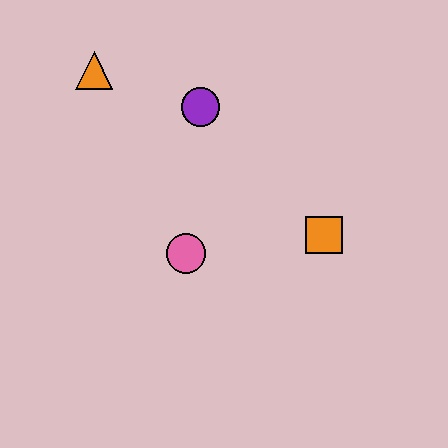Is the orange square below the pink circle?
No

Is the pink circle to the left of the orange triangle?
No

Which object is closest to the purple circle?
The orange triangle is closest to the purple circle.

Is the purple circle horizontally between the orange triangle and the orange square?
Yes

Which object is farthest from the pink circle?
The orange triangle is farthest from the pink circle.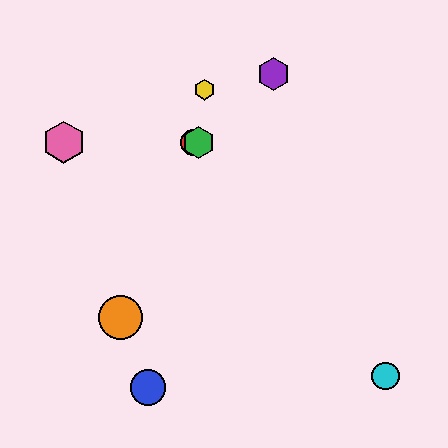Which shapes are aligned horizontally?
The red circle, the green hexagon, the pink hexagon are aligned horizontally.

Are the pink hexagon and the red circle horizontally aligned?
Yes, both are at y≈142.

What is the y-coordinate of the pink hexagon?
The pink hexagon is at y≈142.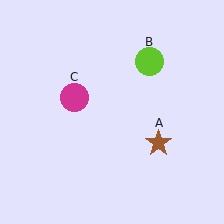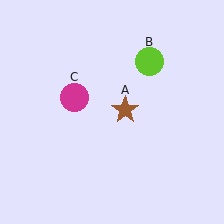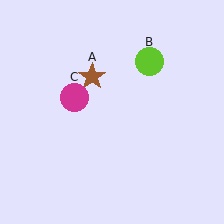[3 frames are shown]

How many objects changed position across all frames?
1 object changed position: brown star (object A).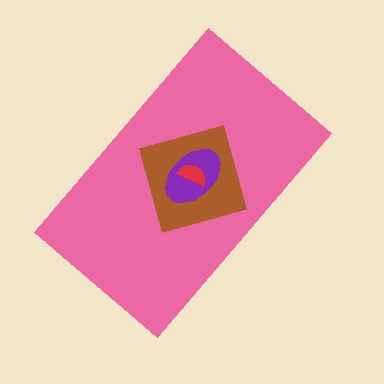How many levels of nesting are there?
4.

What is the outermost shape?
The pink rectangle.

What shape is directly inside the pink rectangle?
The brown square.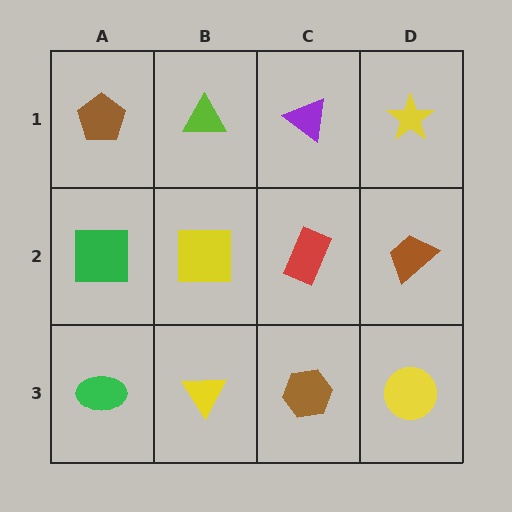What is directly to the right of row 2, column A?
A yellow square.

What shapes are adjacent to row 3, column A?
A green square (row 2, column A), a yellow triangle (row 3, column B).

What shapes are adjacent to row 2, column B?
A lime triangle (row 1, column B), a yellow triangle (row 3, column B), a green square (row 2, column A), a red rectangle (row 2, column C).